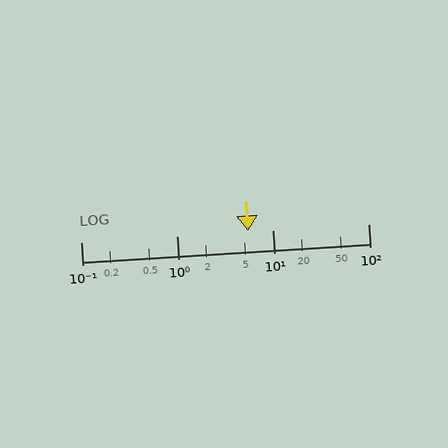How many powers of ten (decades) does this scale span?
The scale spans 3 decades, from 0.1 to 100.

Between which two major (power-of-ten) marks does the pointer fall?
The pointer is between 1 and 10.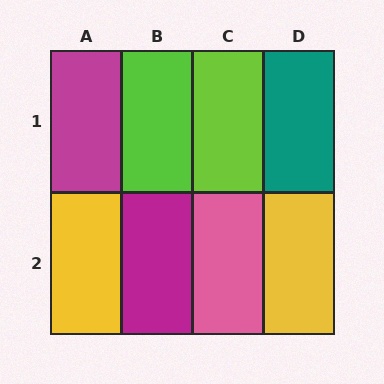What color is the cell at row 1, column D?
Teal.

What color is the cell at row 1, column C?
Lime.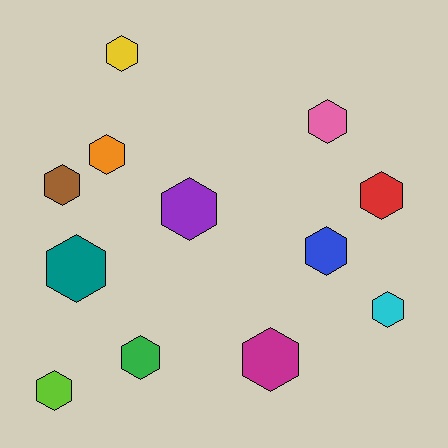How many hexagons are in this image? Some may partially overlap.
There are 12 hexagons.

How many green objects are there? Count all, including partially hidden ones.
There is 1 green object.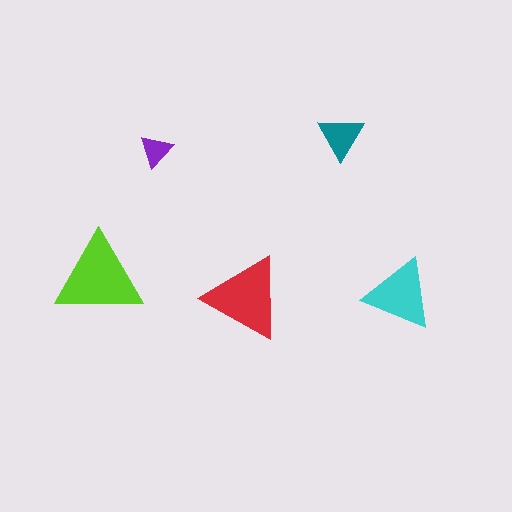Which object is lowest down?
The red triangle is bottommost.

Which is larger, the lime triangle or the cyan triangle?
The lime one.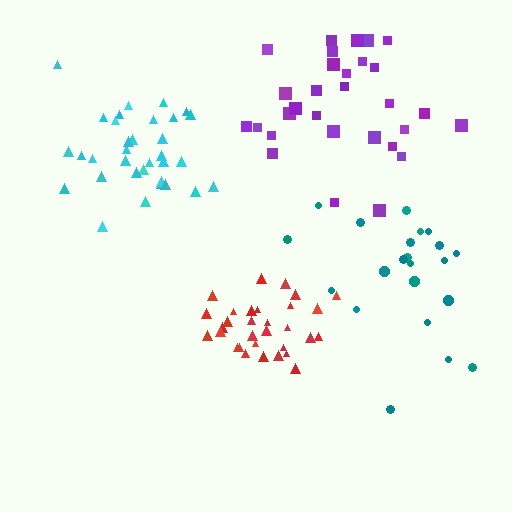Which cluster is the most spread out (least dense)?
Teal.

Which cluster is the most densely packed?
Red.